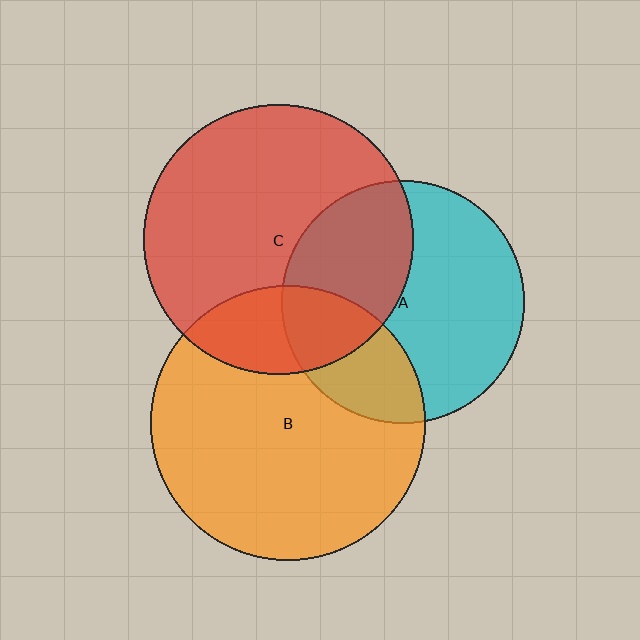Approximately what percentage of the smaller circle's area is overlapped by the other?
Approximately 20%.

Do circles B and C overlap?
Yes.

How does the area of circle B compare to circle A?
Approximately 1.3 times.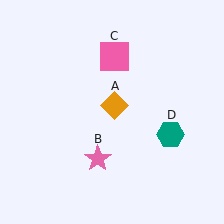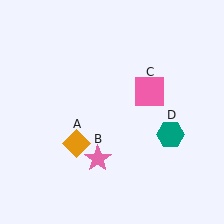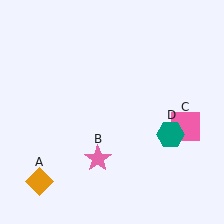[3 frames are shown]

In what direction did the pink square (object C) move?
The pink square (object C) moved down and to the right.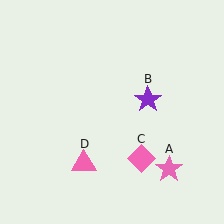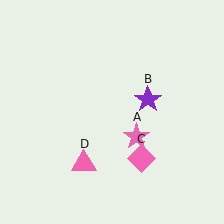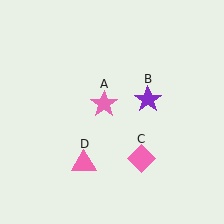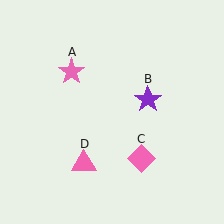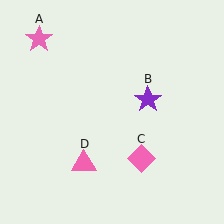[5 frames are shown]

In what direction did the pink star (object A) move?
The pink star (object A) moved up and to the left.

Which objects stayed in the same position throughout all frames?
Purple star (object B) and pink diamond (object C) and pink triangle (object D) remained stationary.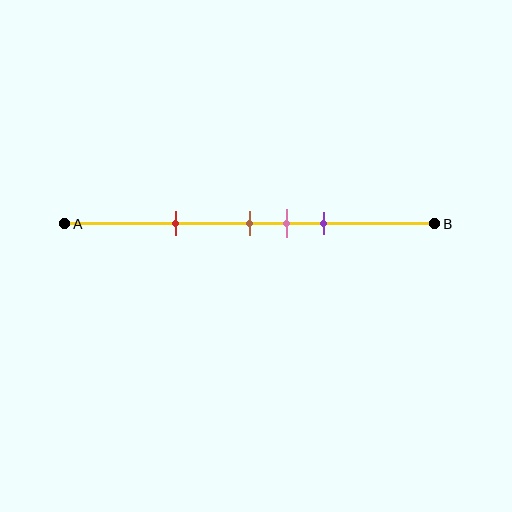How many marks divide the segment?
There are 4 marks dividing the segment.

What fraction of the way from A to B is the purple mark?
The purple mark is approximately 70% (0.7) of the way from A to B.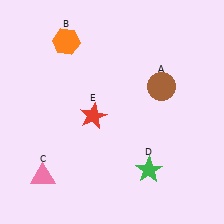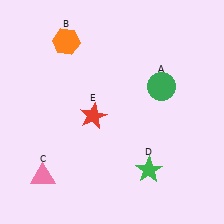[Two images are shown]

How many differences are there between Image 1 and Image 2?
There is 1 difference between the two images.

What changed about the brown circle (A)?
In Image 1, A is brown. In Image 2, it changed to green.